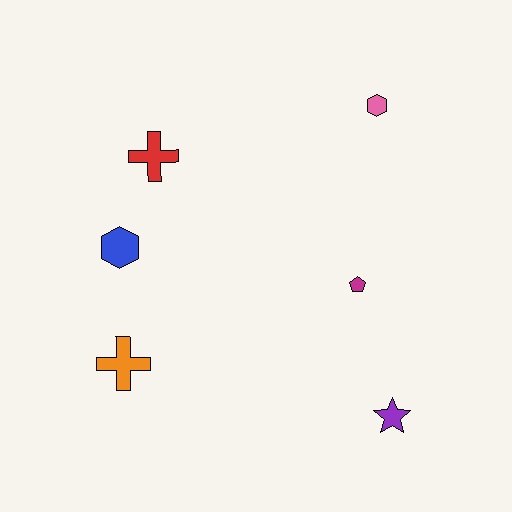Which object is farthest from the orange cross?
The pink hexagon is farthest from the orange cross.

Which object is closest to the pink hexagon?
The magenta pentagon is closest to the pink hexagon.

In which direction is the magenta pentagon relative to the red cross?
The magenta pentagon is to the right of the red cross.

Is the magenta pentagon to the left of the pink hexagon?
Yes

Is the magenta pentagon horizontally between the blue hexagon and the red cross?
No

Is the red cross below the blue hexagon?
No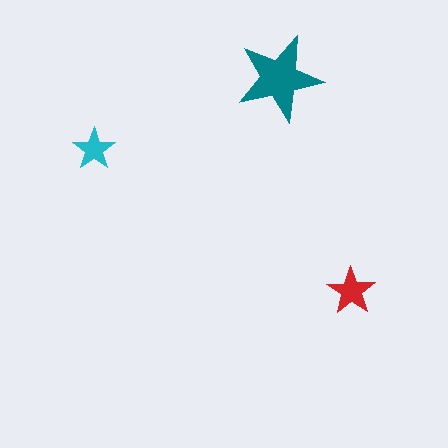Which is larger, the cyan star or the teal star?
The teal one.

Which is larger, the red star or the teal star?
The teal one.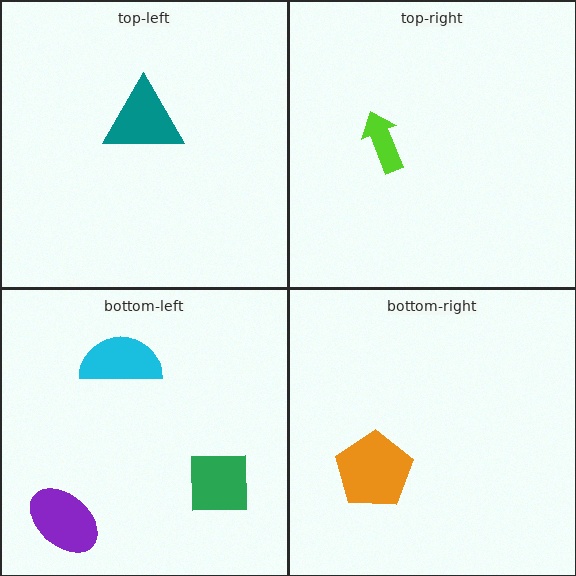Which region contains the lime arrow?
The top-right region.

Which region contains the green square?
The bottom-left region.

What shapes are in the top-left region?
The teal triangle.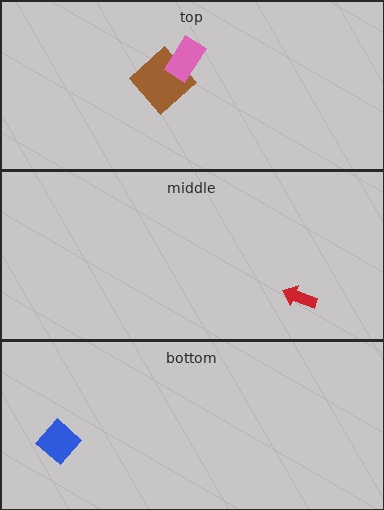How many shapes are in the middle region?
1.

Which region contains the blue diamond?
The bottom region.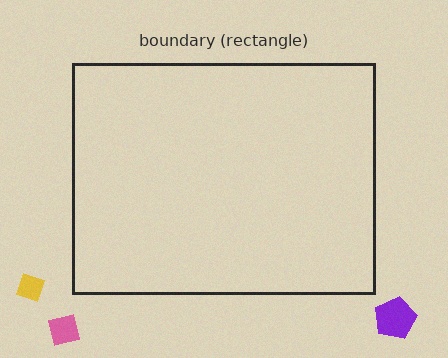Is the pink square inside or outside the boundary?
Outside.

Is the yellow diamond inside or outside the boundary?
Outside.